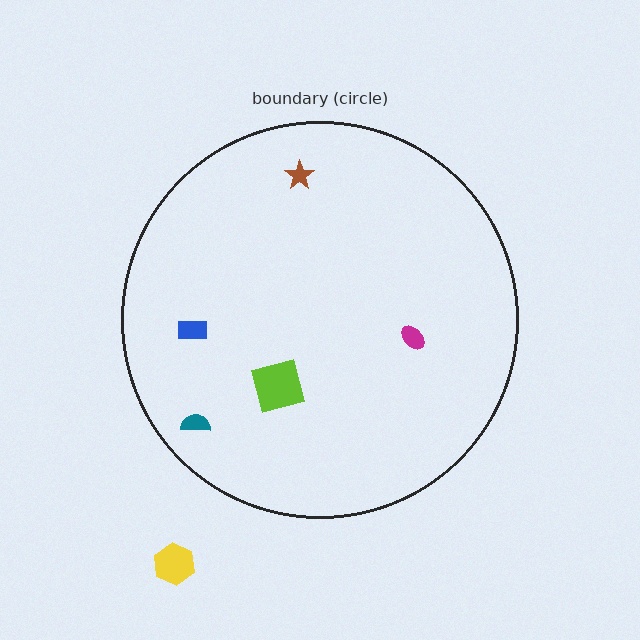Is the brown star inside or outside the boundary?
Inside.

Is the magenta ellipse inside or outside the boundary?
Inside.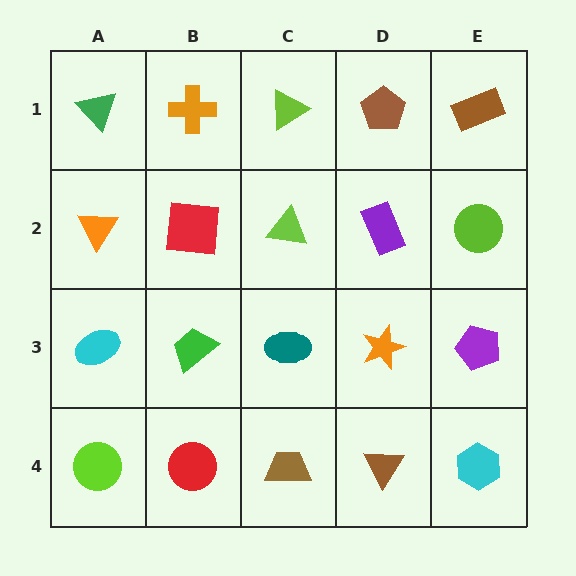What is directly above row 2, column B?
An orange cross.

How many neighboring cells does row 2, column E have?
3.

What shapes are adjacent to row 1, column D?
A purple rectangle (row 2, column D), a lime triangle (row 1, column C), a brown rectangle (row 1, column E).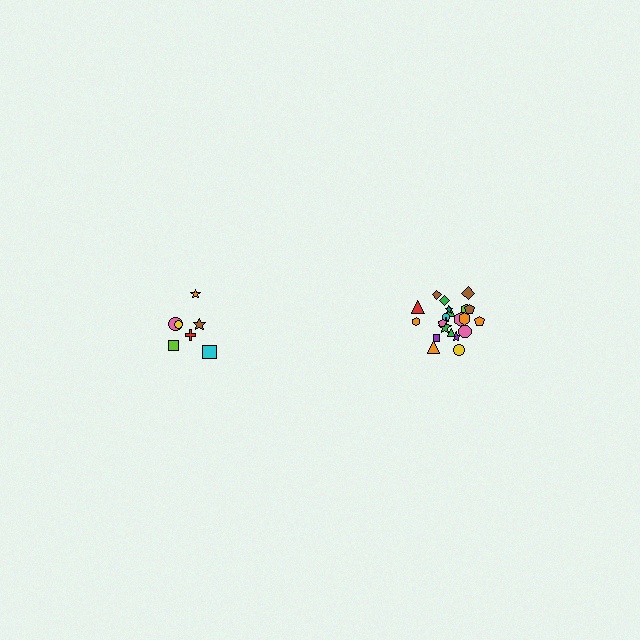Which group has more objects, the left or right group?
The right group.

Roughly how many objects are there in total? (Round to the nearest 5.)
Roughly 30 objects in total.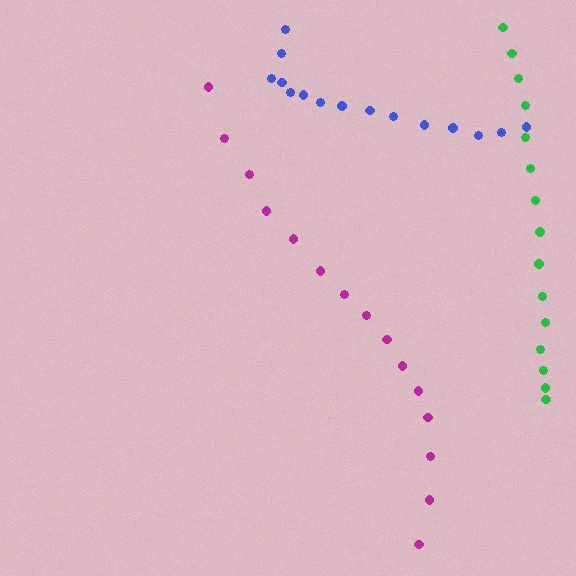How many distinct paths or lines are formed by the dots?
There are 3 distinct paths.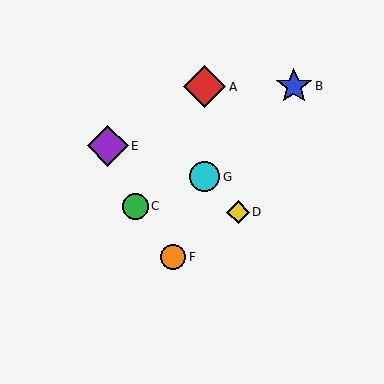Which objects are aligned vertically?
Objects A, G are aligned vertically.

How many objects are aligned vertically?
2 objects (A, G) are aligned vertically.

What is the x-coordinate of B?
Object B is at x≈294.